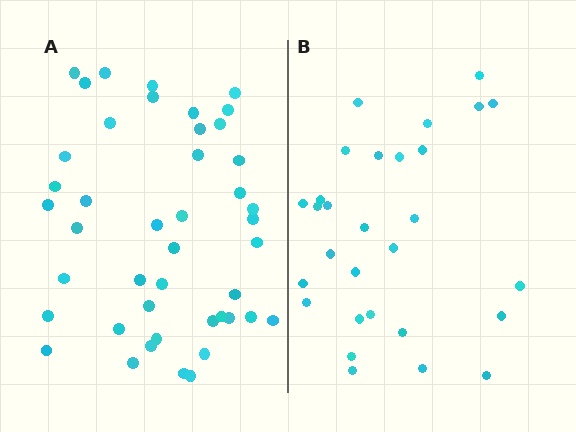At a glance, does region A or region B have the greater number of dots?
Region A (the left region) has more dots.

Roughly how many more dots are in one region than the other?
Region A has approximately 15 more dots than region B.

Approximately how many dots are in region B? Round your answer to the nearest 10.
About 30 dots. (The exact count is 29, which rounds to 30.)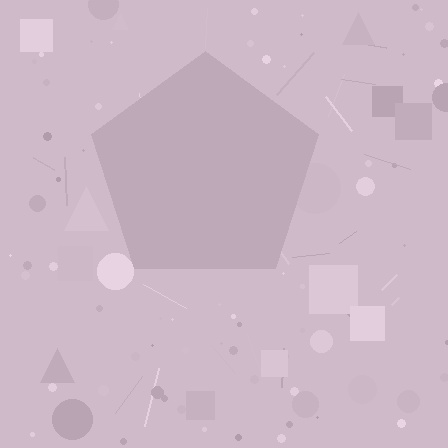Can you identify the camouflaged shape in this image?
The camouflaged shape is a pentagon.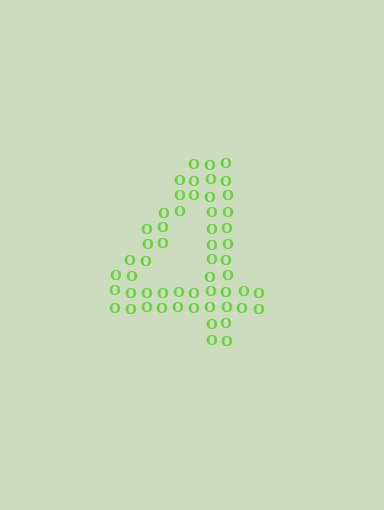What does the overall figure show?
The overall figure shows the digit 4.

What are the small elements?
The small elements are letter O's.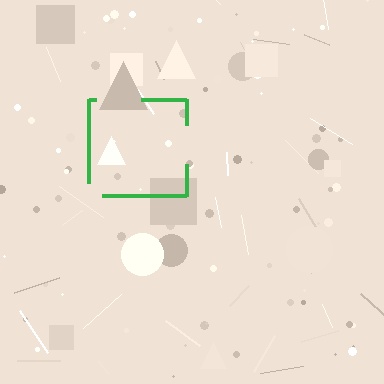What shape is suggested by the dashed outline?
The dashed outline suggests a square.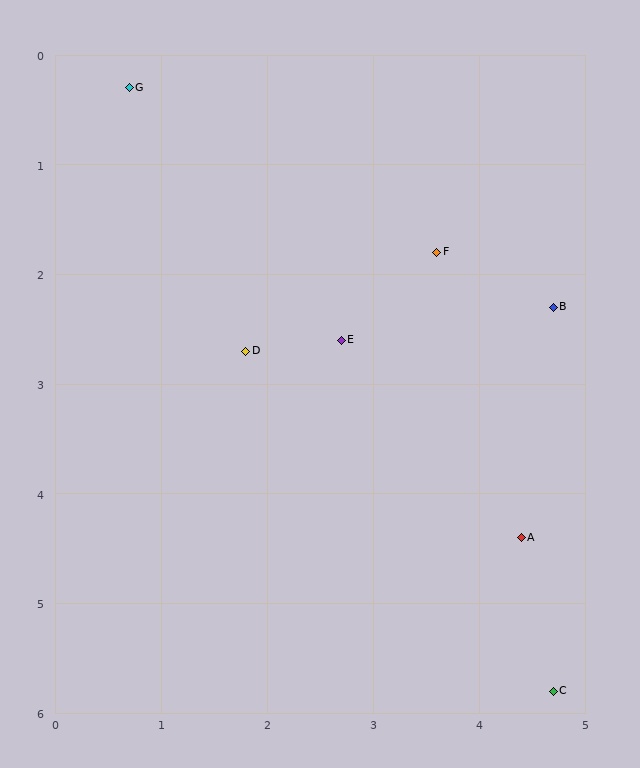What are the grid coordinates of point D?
Point D is at approximately (1.8, 2.7).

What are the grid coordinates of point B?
Point B is at approximately (4.7, 2.3).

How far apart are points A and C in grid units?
Points A and C are about 1.4 grid units apart.